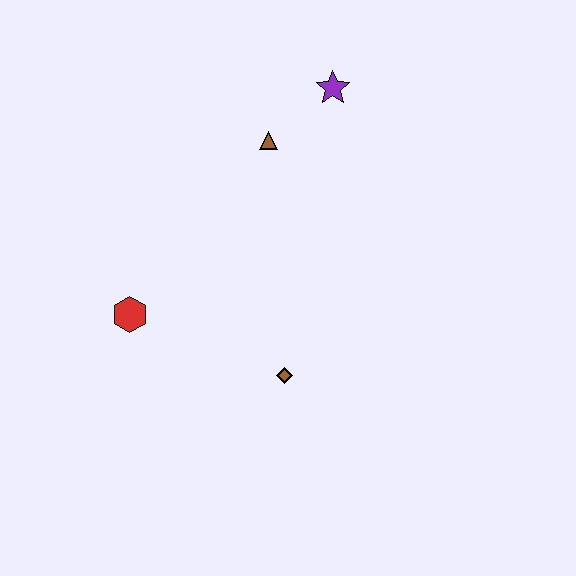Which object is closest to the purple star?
The brown triangle is closest to the purple star.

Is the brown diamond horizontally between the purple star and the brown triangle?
Yes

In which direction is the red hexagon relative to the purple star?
The red hexagon is below the purple star.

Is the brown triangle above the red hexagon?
Yes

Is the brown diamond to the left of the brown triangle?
No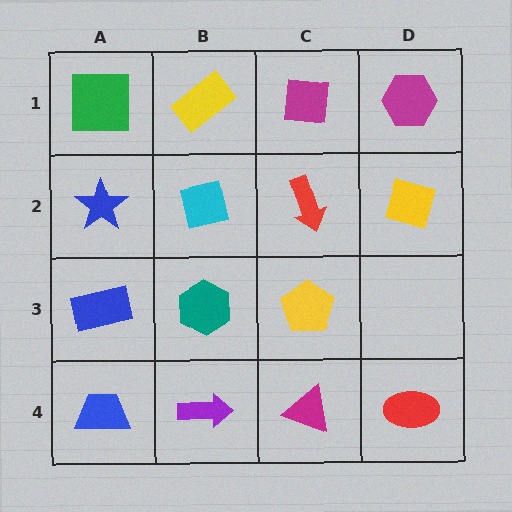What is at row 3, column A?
A blue rectangle.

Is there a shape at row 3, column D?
No, that cell is empty.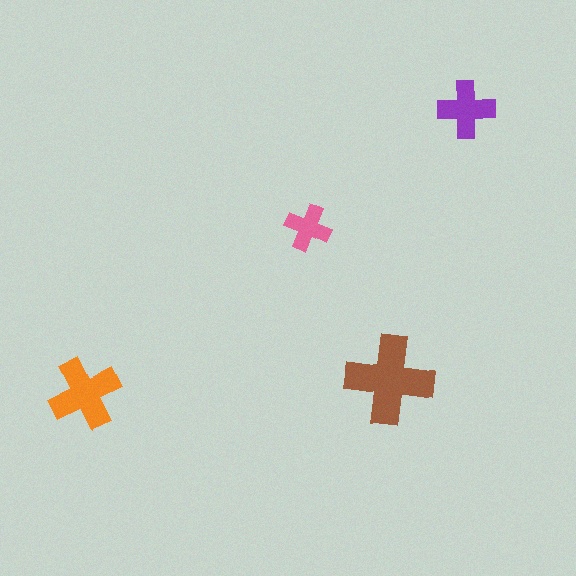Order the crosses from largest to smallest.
the brown one, the orange one, the purple one, the pink one.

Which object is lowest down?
The orange cross is bottommost.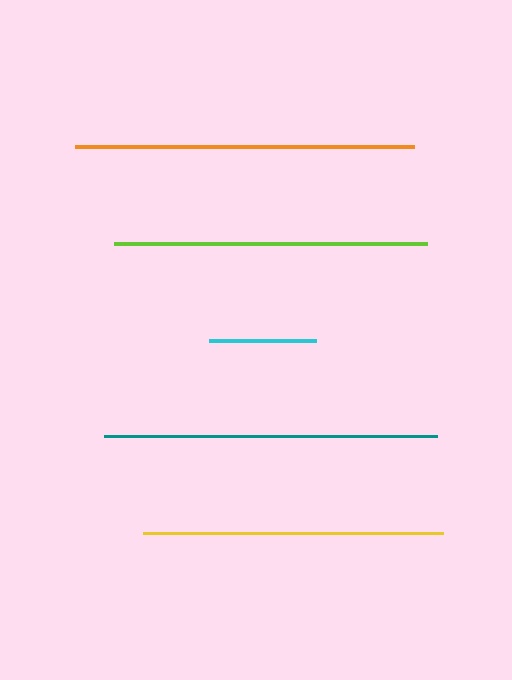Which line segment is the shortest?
The cyan line is the shortest at approximately 107 pixels.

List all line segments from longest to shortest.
From longest to shortest: orange, teal, lime, yellow, cyan.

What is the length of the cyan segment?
The cyan segment is approximately 107 pixels long.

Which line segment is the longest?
The orange line is the longest at approximately 339 pixels.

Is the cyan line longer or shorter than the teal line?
The teal line is longer than the cyan line.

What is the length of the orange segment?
The orange segment is approximately 339 pixels long.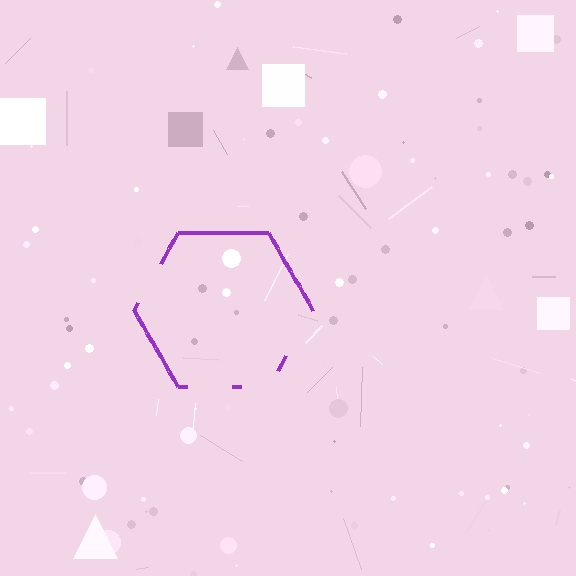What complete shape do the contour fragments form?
The contour fragments form a hexagon.